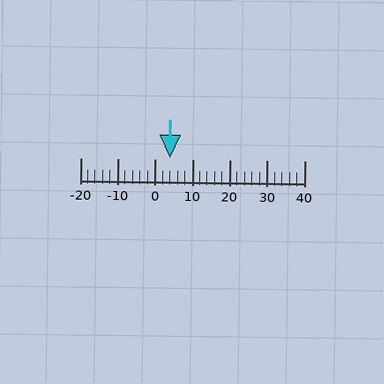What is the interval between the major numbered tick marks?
The major tick marks are spaced 10 units apart.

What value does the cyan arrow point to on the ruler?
The cyan arrow points to approximately 4.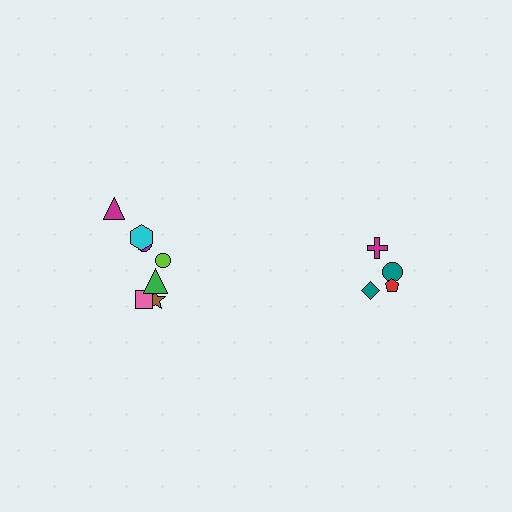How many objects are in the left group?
There are 7 objects.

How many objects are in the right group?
There are 4 objects.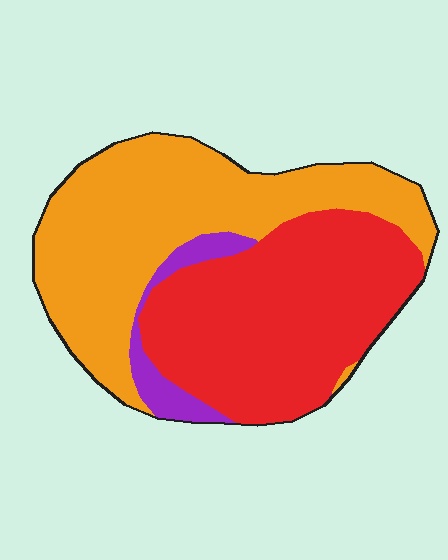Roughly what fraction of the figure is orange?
Orange takes up about one half (1/2) of the figure.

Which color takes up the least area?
Purple, at roughly 5%.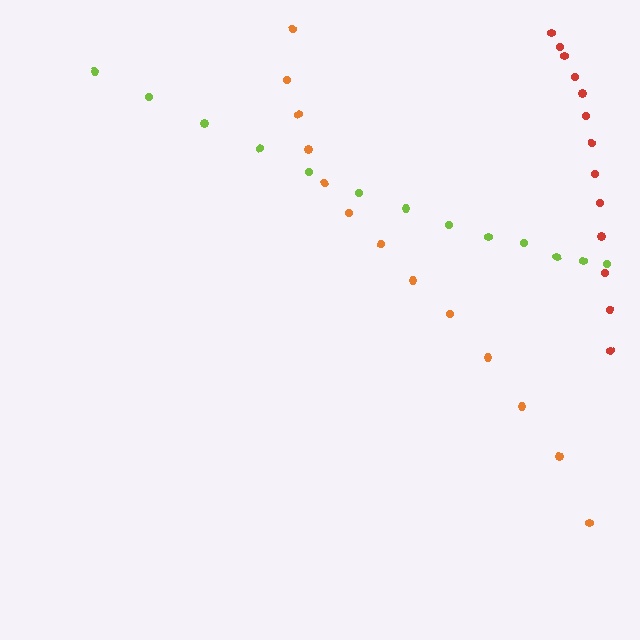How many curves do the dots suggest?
There are 3 distinct paths.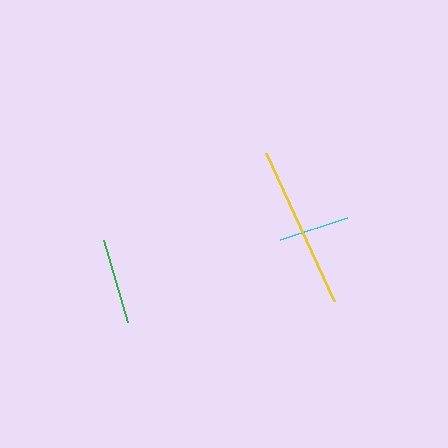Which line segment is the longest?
The yellow line is the longest at approximately 163 pixels.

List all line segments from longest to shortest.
From longest to shortest: yellow, green, cyan.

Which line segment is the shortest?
The cyan line is the shortest at approximately 70 pixels.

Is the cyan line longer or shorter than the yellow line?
The yellow line is longer than the cyan line.